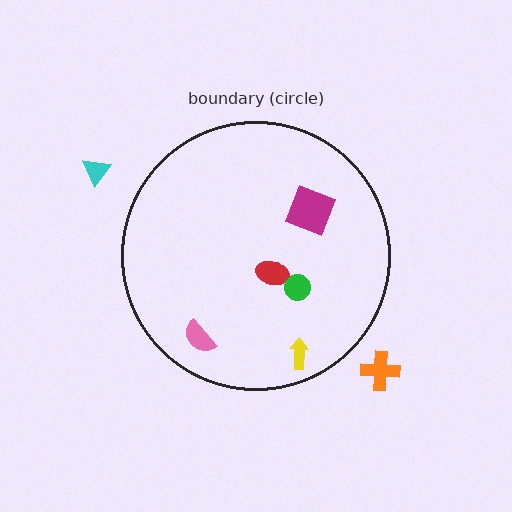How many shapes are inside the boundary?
5 inside, 2 outside.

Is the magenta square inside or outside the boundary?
Inside.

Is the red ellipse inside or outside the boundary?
Inside.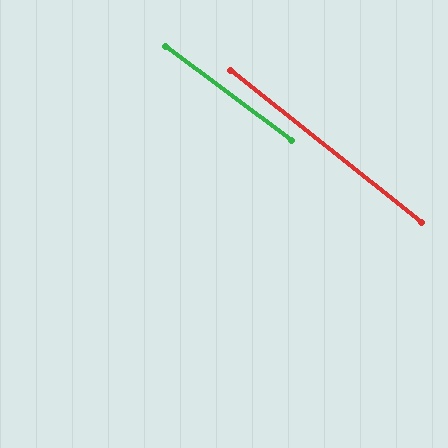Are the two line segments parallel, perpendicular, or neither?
Parallel — their directions differ by only 1.7°.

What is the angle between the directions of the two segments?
Approximately 2 degrees.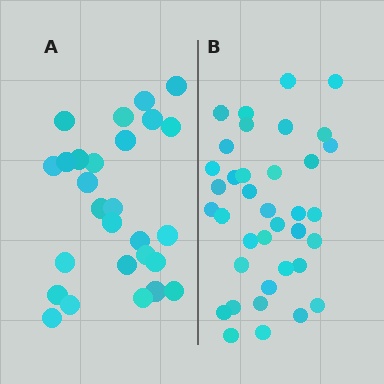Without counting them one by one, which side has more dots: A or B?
Region B (the right region) has more dots.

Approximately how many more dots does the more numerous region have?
Region B has roughly 10 or so more dots than region A.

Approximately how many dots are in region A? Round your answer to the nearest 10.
About 30 dots. (The exact count is 27, which rounds to 30.)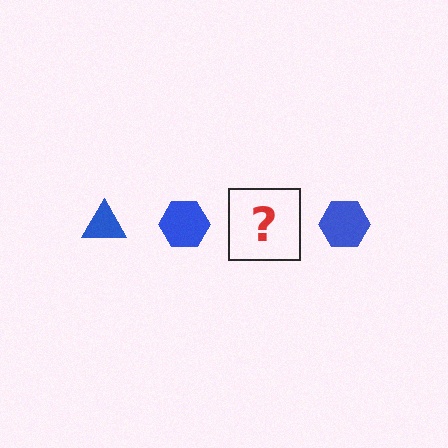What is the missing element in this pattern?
The missing element is a blue triangle.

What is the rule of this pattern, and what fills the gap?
The rule is that the pattern cycles through triangle, hexagon shapes in blue. The gap should be filled with a blue triangle.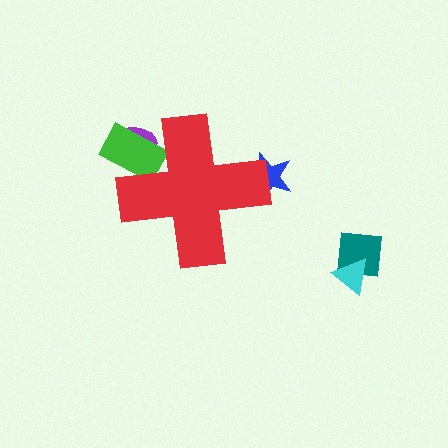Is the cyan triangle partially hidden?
No, the cyan triangle is fully visible.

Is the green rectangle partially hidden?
Yes, the green rectangle is partially hidden behind the red cross.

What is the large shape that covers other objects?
A red cross.